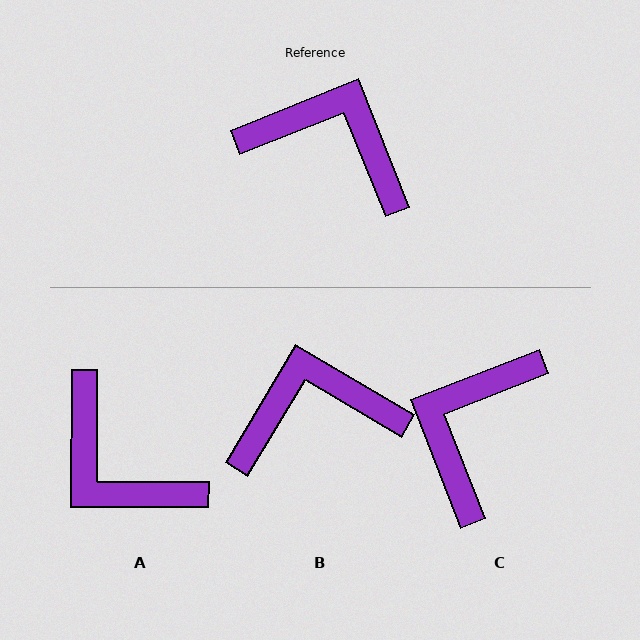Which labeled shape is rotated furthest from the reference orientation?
A, about 158 degrees away.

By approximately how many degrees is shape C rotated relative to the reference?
Approximately 89 degrees counter-clockwise.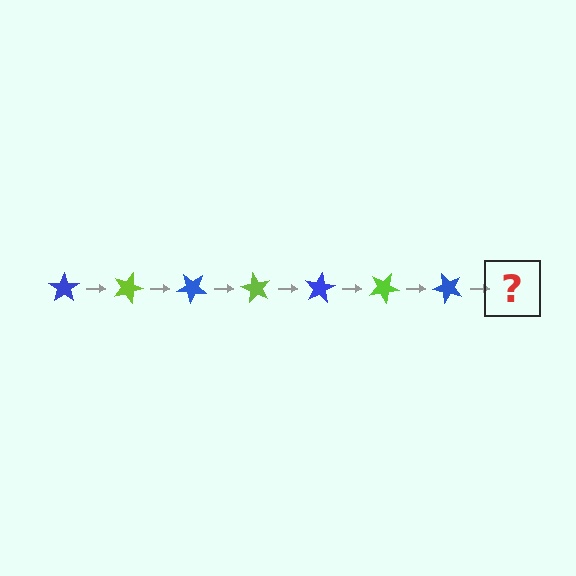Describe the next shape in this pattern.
It should be a lime star, rotated 140 degrees from the start.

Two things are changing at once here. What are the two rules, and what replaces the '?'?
The two rules are that it rotates 20 degrees each step and the color cycles through blue and lime. The '?' should be a lime star, rotated 140 degrees from the start.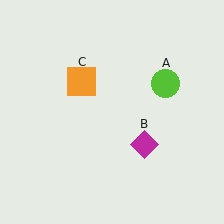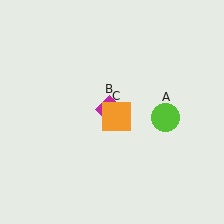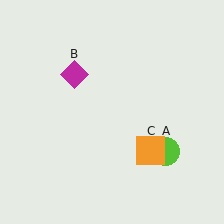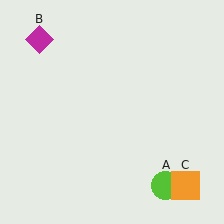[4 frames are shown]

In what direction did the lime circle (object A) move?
The lime circle (object A) moved down.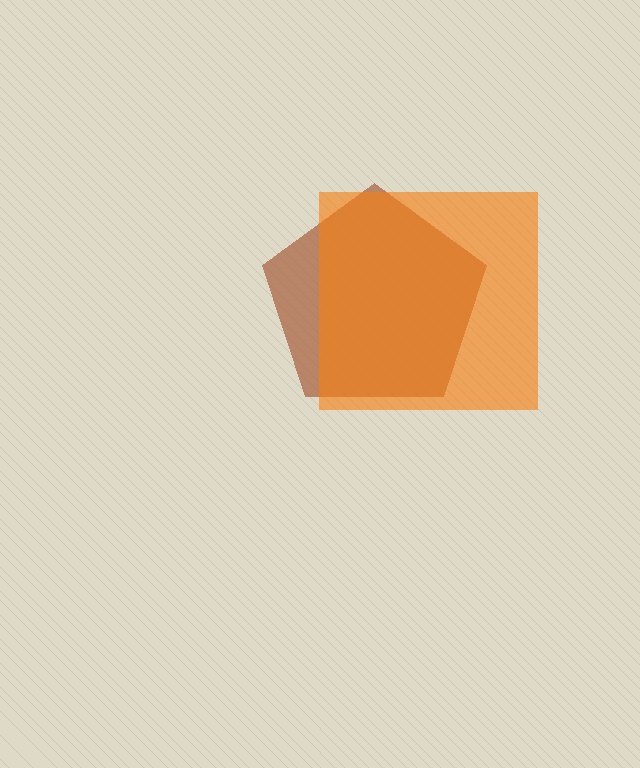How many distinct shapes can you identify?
There are 2 distinct shapes: a brown pentagon, an orange square.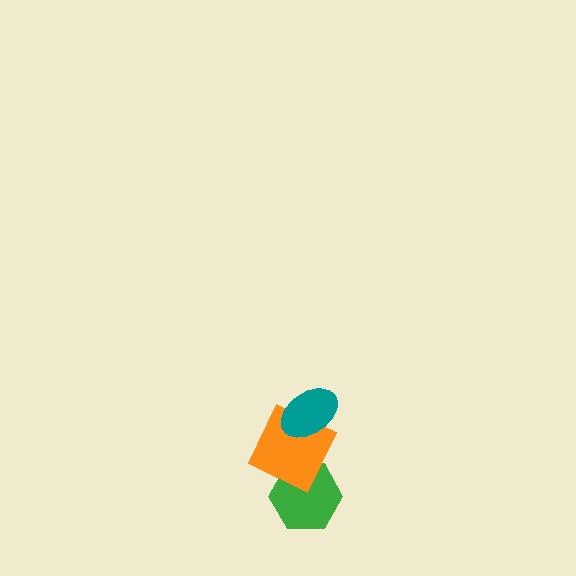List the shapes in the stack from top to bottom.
From top to bottom: the teal ellipse, the orange square, the green hexagon.